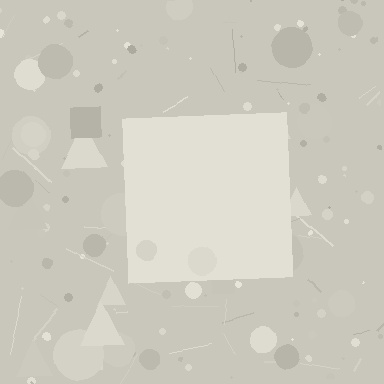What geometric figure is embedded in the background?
A square is embedded in the background.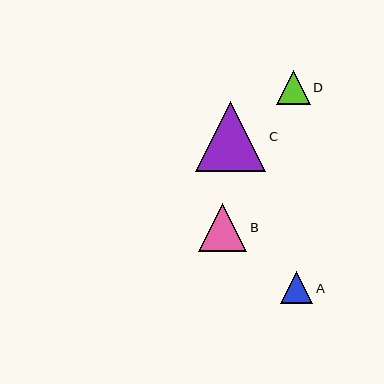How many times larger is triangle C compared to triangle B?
Triangle C is approximately 1.5 times the size of triangle B.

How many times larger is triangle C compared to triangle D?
Triangle C is approximately 2.1 times the size of triangle D.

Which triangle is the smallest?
Triangle A is the smallest with a size of approximately 33 pixels.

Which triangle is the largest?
Triangle C is the largest with a size of approximately 70 pixels.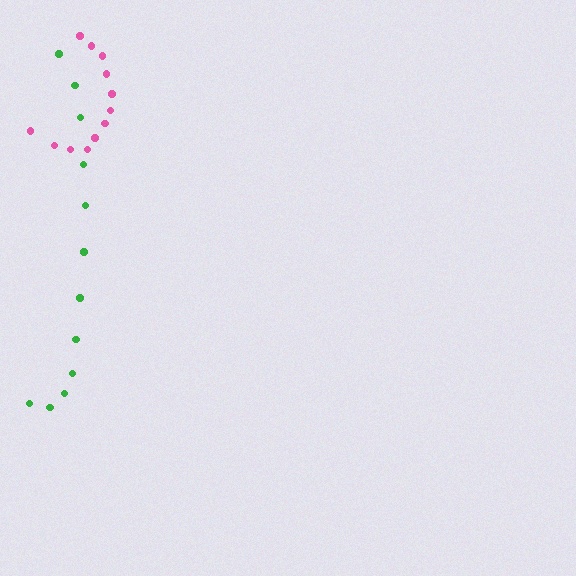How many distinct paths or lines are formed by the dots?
There are 2 distinct paths.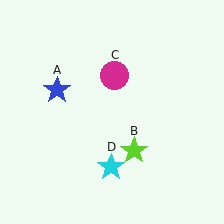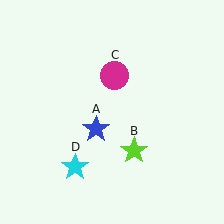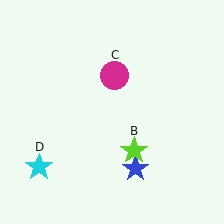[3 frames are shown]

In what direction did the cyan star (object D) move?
The cyan star (object D) moved left.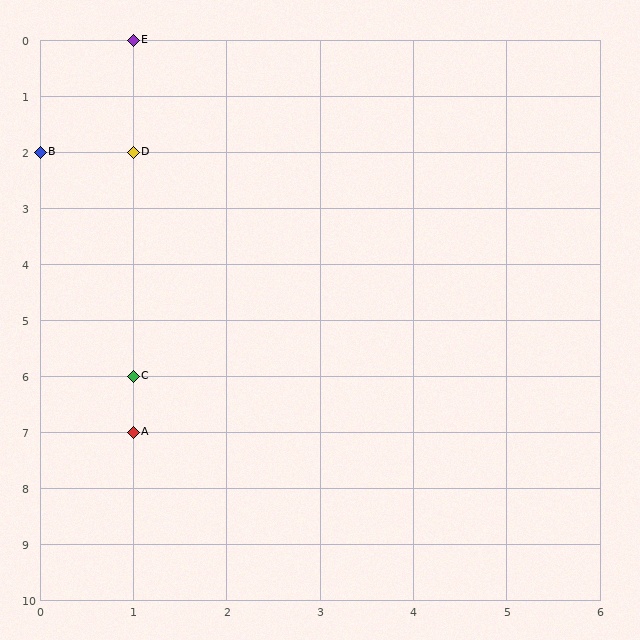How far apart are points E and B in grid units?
Points E and B are 1 column and 2 rows apart (about 2.2 grid units diagonally).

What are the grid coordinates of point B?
Point B is at grid coordinates (0, 2).